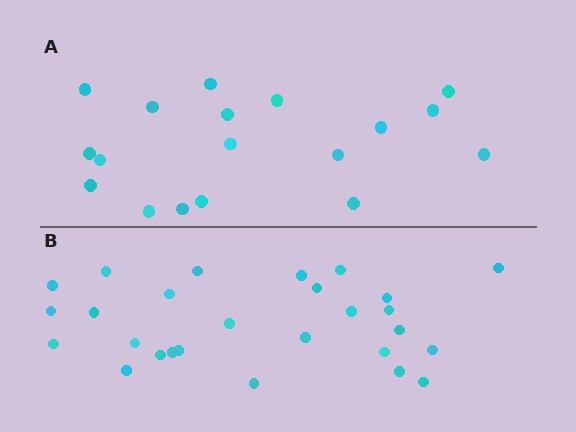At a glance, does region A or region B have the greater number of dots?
Region B (the bottom region) has more dots.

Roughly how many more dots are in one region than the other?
Region B has roughly 8 or so more dots than region A.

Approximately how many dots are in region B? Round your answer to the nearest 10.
About 30 dots. (The exact count is 27, which rounds to 30.)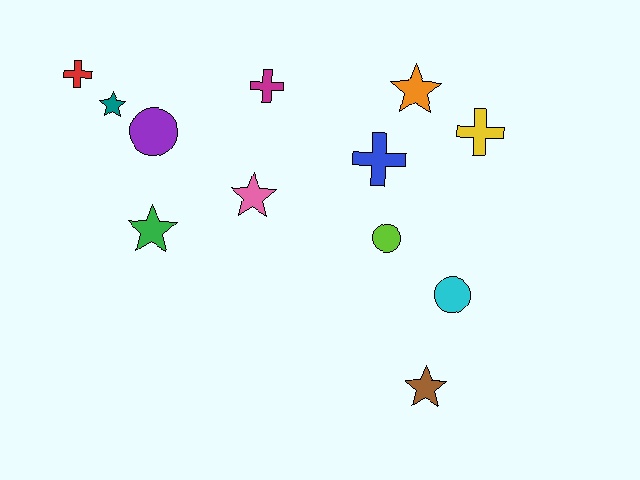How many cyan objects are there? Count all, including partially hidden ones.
There is 1 cyan object.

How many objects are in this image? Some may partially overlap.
There are 12 objects.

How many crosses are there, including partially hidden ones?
There are 4 crosses.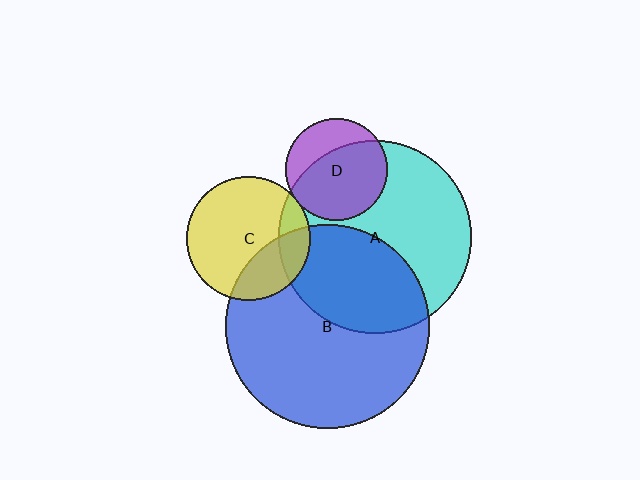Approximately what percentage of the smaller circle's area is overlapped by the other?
Approximately 40%.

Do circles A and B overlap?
Yes.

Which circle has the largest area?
Circle B (blue).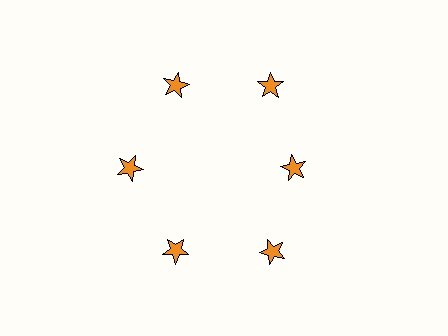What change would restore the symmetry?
The symmetry would be restored by moving it outward, back onto the ring so that all 6 stars sit at equal angles and equal distance from the center.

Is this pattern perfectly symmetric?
No. The 6 orange stars are arranged in a ring, but one element near the 3 o'clock position is pulled inward toward the center, breaking the 6-fold rotational symmetry.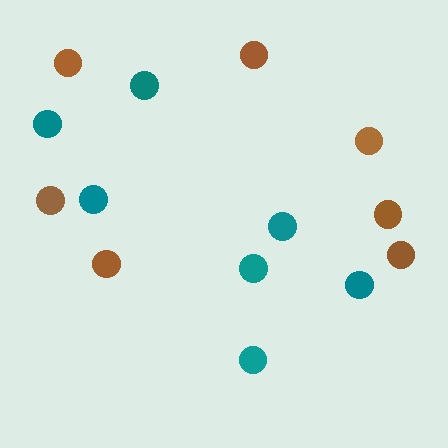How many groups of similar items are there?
There are 2 groups: one group of brown circles (7) and one group of teal circles (7).